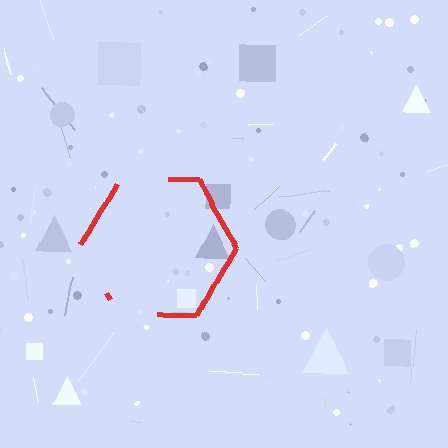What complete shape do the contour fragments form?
The contour fragments form a hexagon.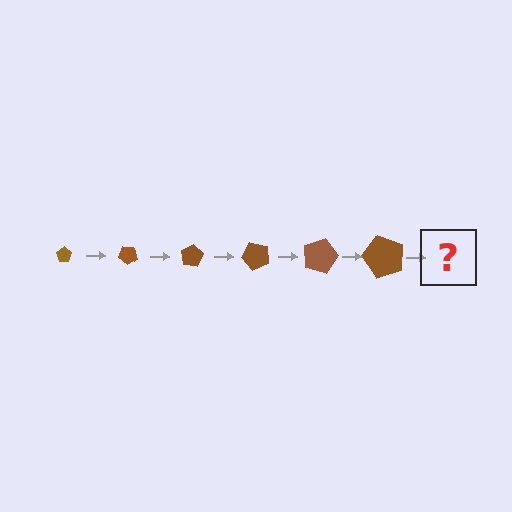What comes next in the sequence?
The next element should be a pentagon, larger than the previous one and rotated 240 degrees from the start.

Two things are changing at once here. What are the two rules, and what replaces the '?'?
The two rules are that the pentagon grows larger each step and it rotates 40 degrees each step. The '?' should be a pentagon, larger than the previous one and rotated 240 degrees from the start.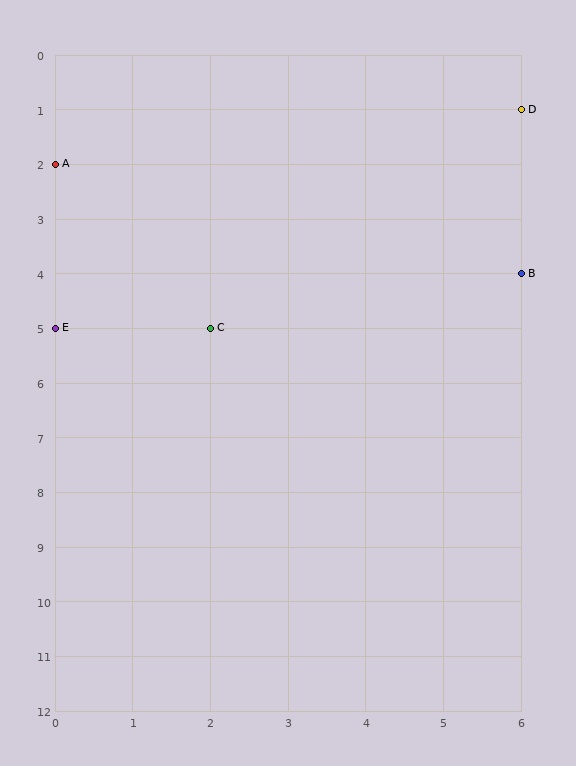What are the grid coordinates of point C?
Point C is at grid coordinates (2, 5).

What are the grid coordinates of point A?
Point A is at grid coordinates (0, 2).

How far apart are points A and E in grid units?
Points A and E are 3 rows apart.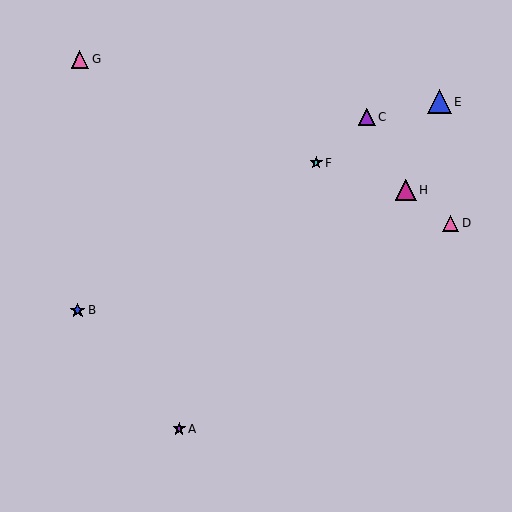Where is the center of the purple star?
The center of the purple star is at (179, 429).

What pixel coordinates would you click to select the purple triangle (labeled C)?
Click at (367, 117) to select the purple triangle C.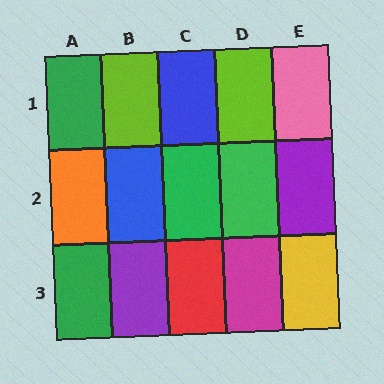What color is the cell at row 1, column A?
Green.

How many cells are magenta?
1 cell is magenta.